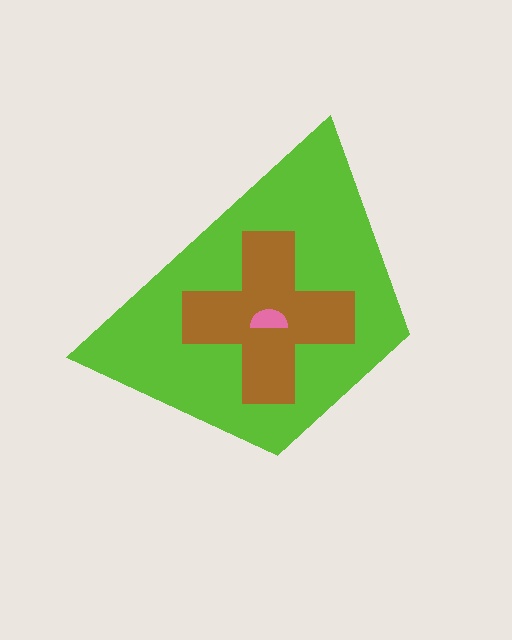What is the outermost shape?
The lime trapezoid.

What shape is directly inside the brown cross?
The pink semicircle.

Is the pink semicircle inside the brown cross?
Yes.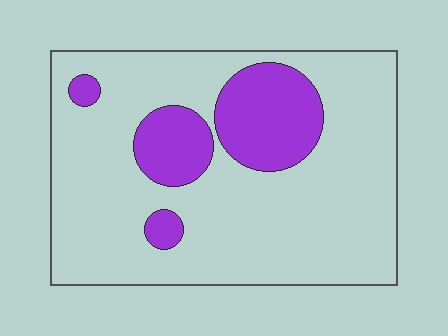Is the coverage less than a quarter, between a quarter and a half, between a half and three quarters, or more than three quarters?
Less than a quarter.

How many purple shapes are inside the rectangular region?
4.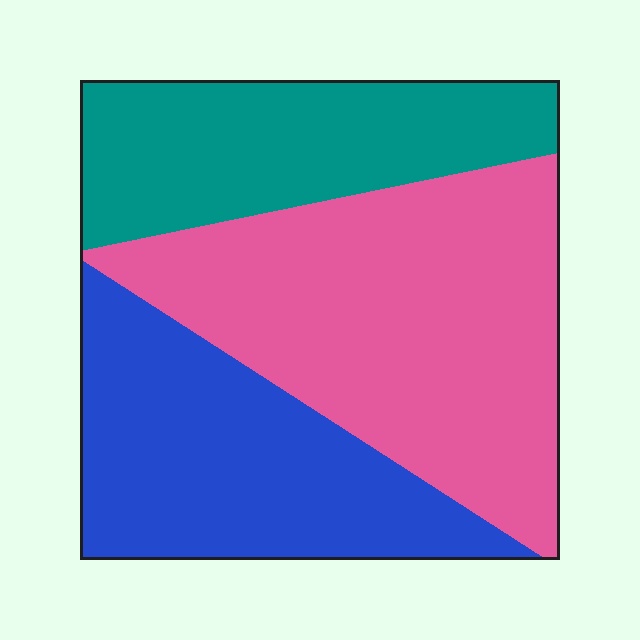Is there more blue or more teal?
Blue.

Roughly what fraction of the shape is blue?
Blue takes up about one third (1/3) of the shape.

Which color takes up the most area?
Pink, at roughly 45%.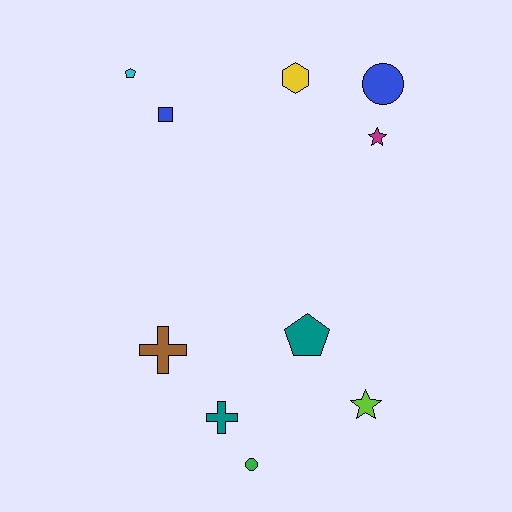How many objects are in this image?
There are 10 objects.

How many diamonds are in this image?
There are no diamonds.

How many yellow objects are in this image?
There is 1 yellow object.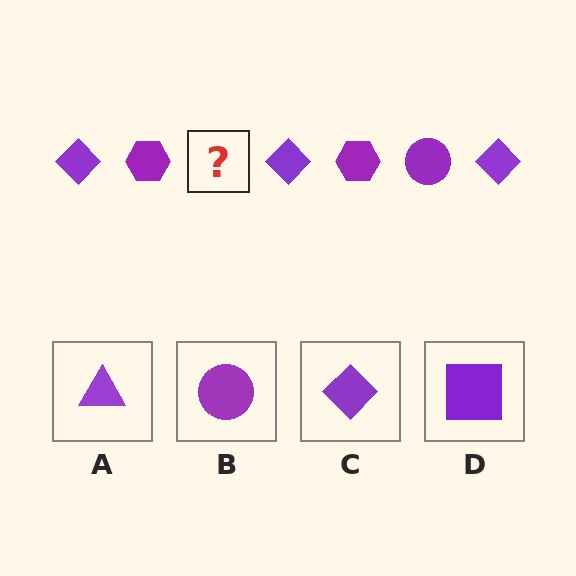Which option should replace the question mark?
Option B.